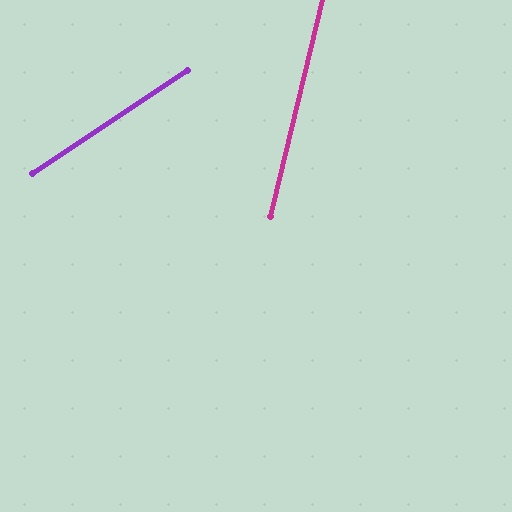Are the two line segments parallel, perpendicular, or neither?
Neither parallel nor perpendicular — they differ by about 43°.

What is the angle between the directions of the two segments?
Approximately 43 degrees.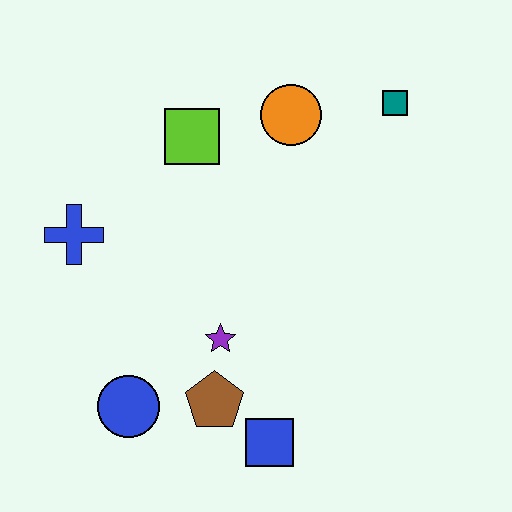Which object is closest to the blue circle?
The brown pentagon is closest to the blue circle.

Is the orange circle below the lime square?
No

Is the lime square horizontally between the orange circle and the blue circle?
Yes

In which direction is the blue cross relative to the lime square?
The blue cross is to the left of the lime square.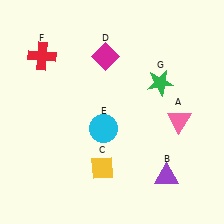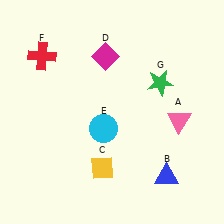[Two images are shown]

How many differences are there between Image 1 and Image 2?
There is 1 difference between the two images.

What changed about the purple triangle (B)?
In Image 1, B is purple. In Image 2, it changed to blue.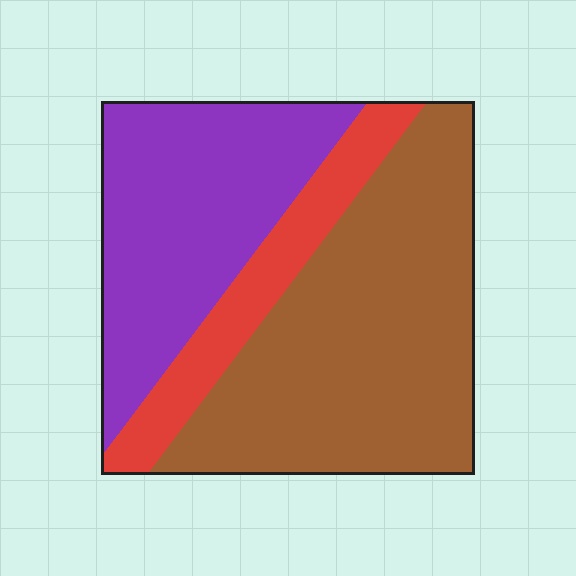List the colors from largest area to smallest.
From largest to smallest: brown, purple, red.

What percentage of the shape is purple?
Purple covers about 35% of the shape.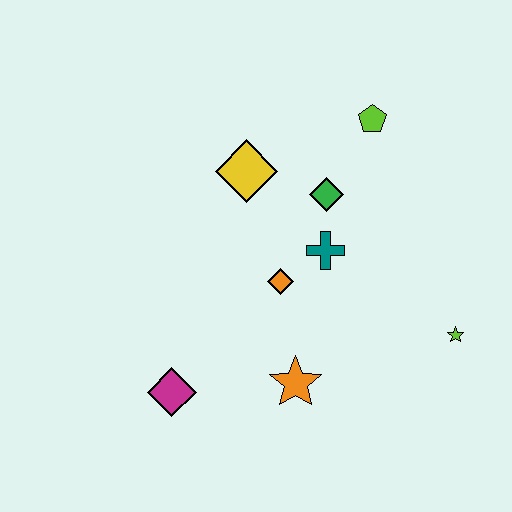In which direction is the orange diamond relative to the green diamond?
The orange diamond is below the green diamond.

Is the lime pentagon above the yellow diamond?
Yes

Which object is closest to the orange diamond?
The teal cross is closest to the orange diamond.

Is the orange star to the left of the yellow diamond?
No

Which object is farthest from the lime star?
The magenta diamond is farthest from the lime star.